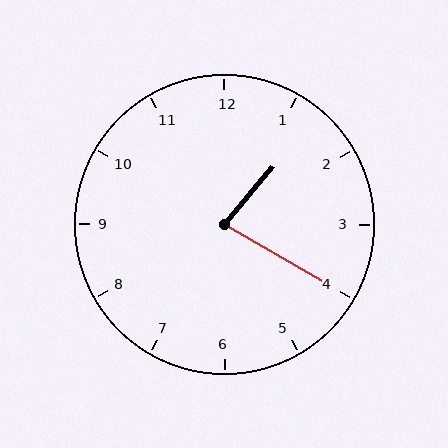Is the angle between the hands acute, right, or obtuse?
It is acute.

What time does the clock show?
1:20.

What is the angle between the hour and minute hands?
Approximately 80 degrees.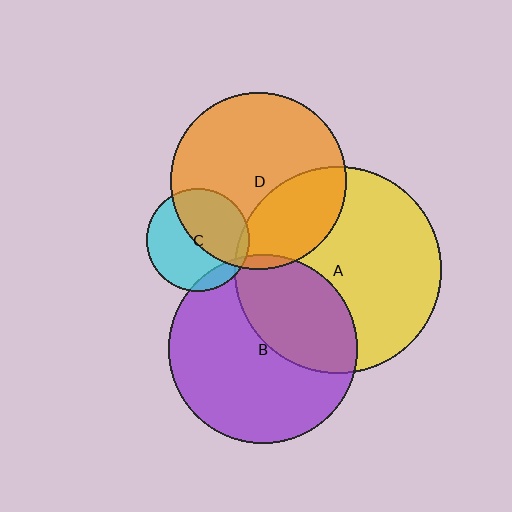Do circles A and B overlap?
Yes.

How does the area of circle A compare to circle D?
Approximately 1.4 times.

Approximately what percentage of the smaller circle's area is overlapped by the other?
Approximately 35%.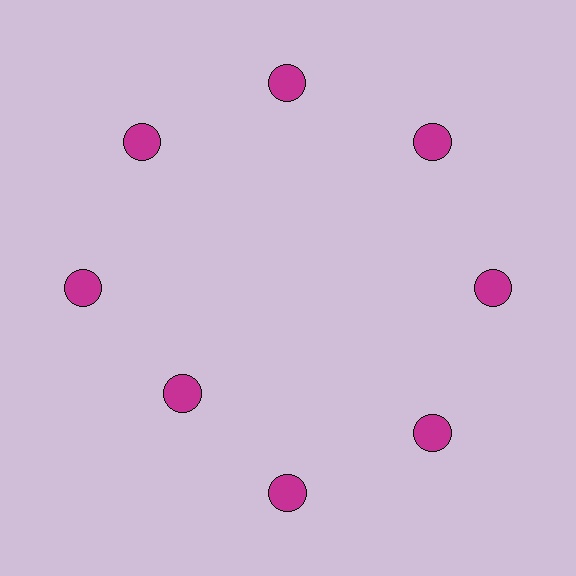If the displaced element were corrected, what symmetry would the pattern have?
It would have 8-fold rotational symmetry — the pattern would map onto itself every 45 degrees.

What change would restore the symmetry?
The symmetry would be restored by moving it outward, back onto the ring so that all 8 circles sit at equal angles and equal distance from the center.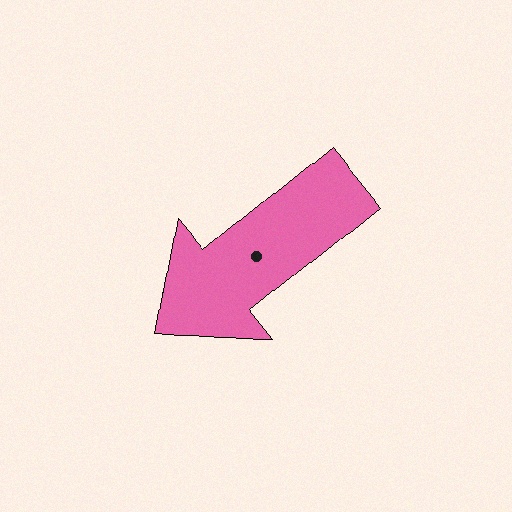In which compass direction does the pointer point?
Southwest.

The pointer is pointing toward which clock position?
Roughly 8 o'clock.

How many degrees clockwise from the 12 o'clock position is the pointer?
Approximately 231 degrees.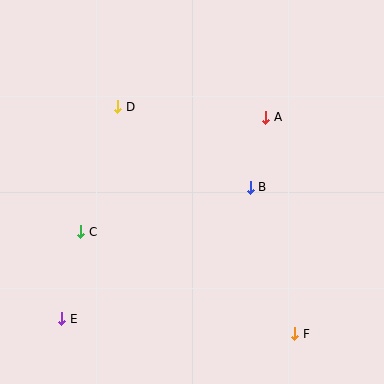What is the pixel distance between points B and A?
The distance between B and A is 72 pixels.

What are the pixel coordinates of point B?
Point B is at (250, 187).